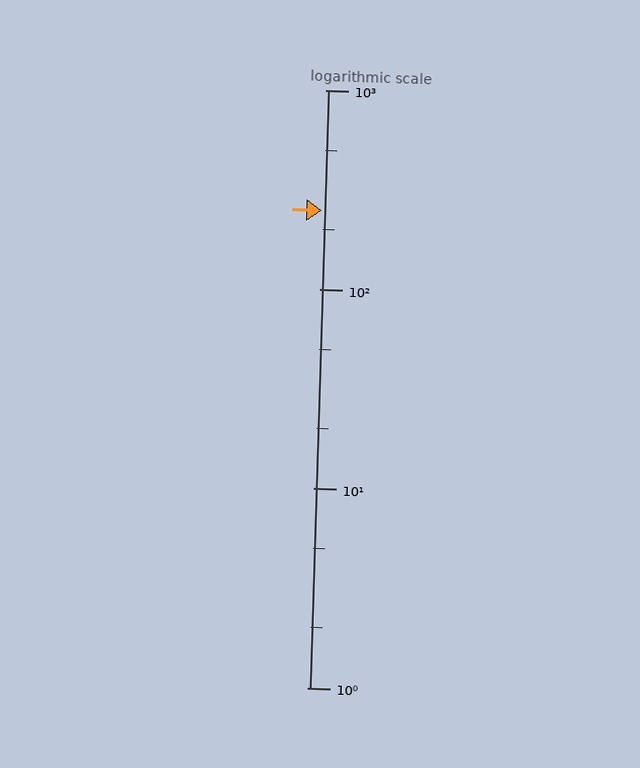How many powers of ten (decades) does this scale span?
The scale spans 3 decades, from 1 to 1000.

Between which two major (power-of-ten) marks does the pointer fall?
The pointer is between 100 and 1000.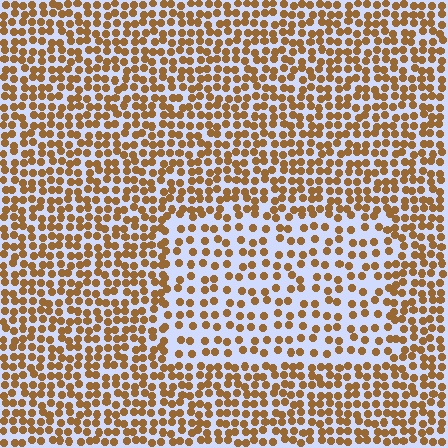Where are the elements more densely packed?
The elements are more densely packed outside the rectangle boundary.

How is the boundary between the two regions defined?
The boundary is defined by a change in element density (approximately 1.8x ratio). All elements are the same color, size, and shape.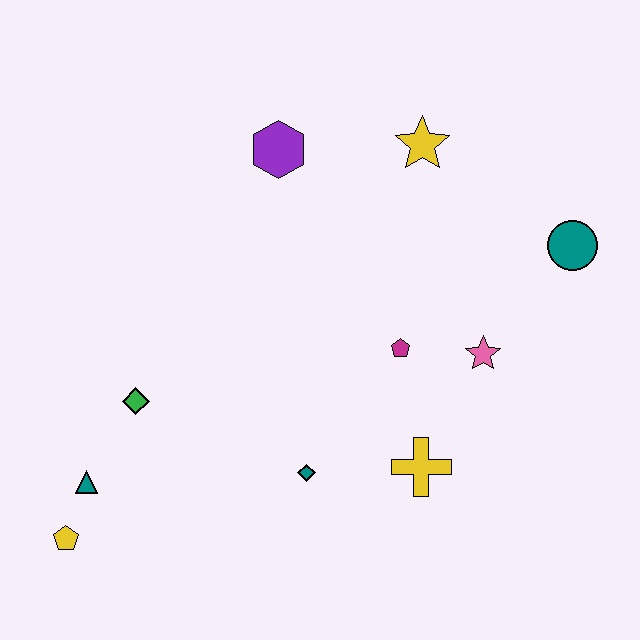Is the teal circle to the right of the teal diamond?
Yes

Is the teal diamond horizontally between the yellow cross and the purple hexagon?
Yes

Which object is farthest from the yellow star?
The yellow pentagon is farthest from the yellow star.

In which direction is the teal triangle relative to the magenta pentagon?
The teal triangle is to the left of the magenta pentagon.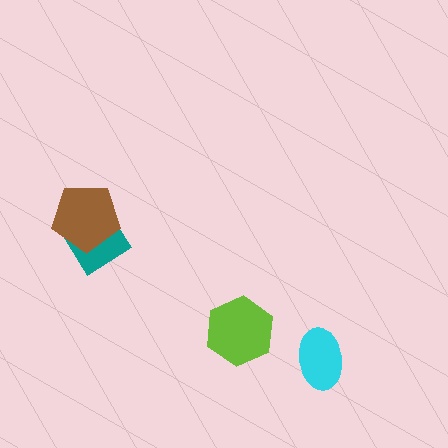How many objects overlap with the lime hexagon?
0 objects overlap with the lime hexagon.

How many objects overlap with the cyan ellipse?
0 objects overlap with the cyan ellipse.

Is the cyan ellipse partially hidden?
No, no other shape covers it.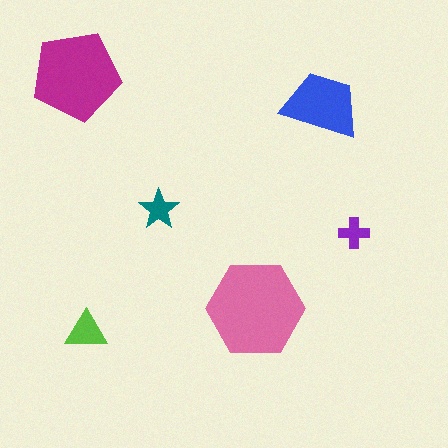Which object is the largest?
The pink hexagon.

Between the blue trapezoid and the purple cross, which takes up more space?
The blue trapezoid.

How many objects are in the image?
There are 6 objects in the image.